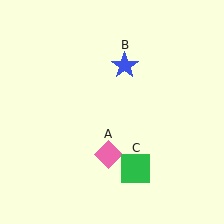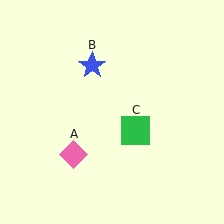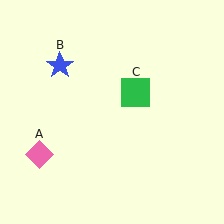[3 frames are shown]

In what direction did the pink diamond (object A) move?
The pink diamond (object A) moved left.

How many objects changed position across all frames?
3 objects changed position: pink diamond (object A), blue star (object B), green square (object C).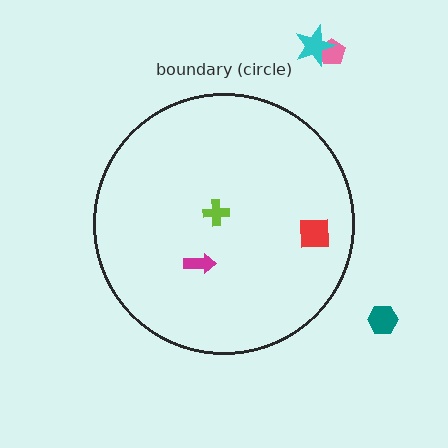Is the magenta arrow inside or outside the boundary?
Inside.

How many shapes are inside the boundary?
3 inside, 3 outside.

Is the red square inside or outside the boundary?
Inside.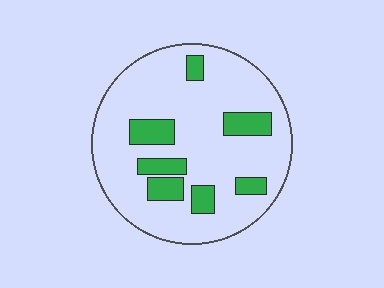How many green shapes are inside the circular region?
7.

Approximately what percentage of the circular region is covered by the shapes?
Approximately 20%.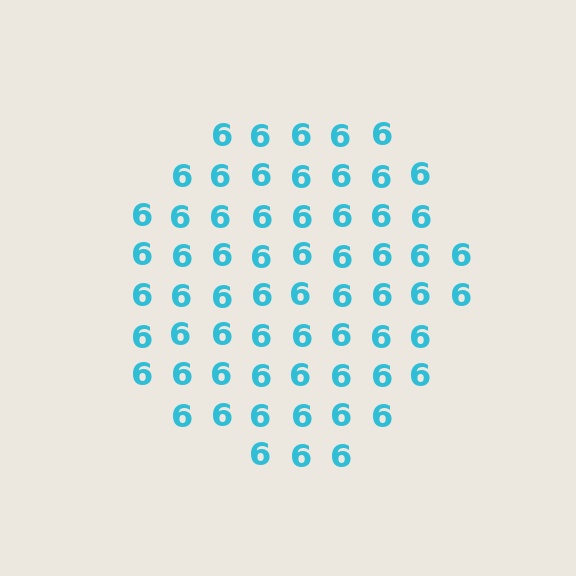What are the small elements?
The small elements are digit 6's.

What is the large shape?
The large shape is a circle.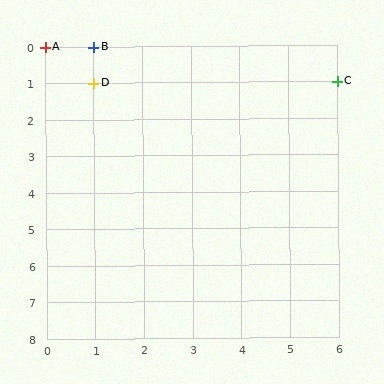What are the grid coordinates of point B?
Point B is at grid coordinates (1, 0).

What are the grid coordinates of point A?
Point A is at grid coordinates (0, 0).